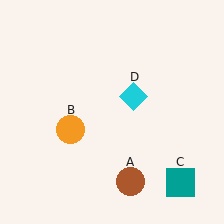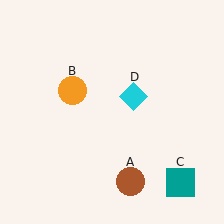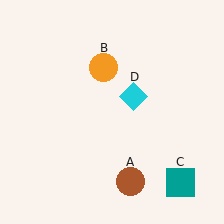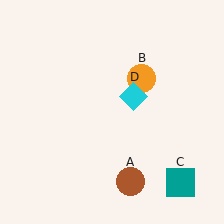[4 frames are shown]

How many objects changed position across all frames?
1 object changed position: orange circle (object B).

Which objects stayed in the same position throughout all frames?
Brown circle (object A) and teal square (object C) and cyan diamond (object D) remained stationary.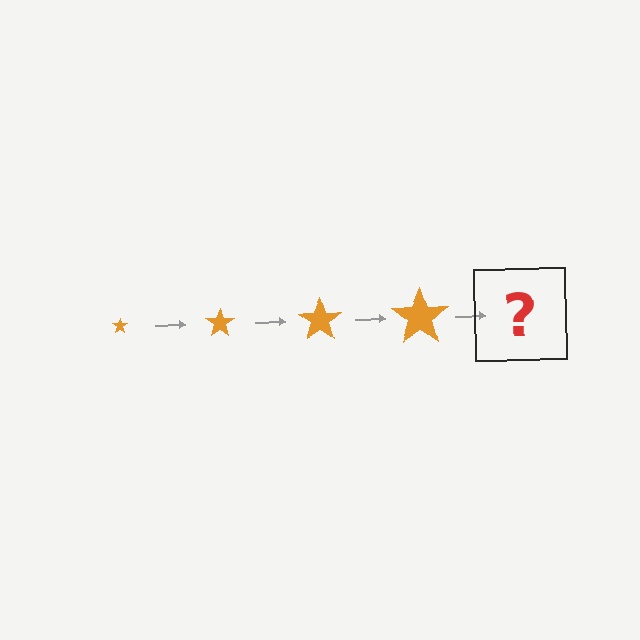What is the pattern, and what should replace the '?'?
The pattern is that the star gets progressively larger each step. The '?' should be an orange star, larger than the previous one.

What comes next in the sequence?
The next element should be an orange star, larger than the previous one.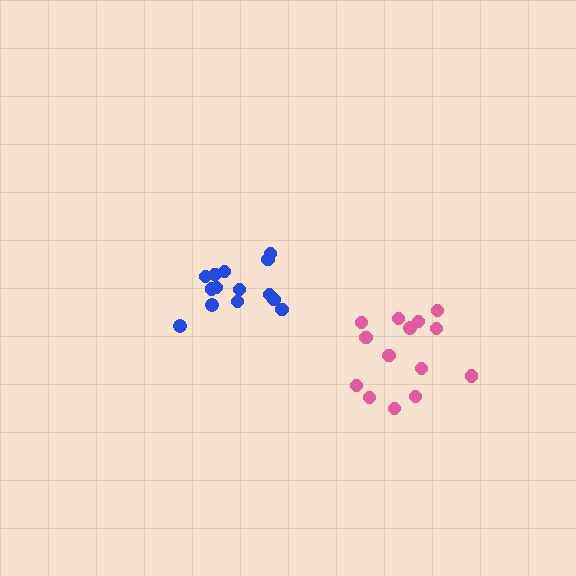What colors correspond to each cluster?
The clusters are colored: pink, blue.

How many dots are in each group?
Group 1: 14 dots, Group 2: 14 dots (28 total).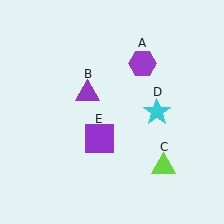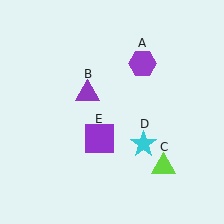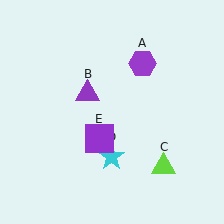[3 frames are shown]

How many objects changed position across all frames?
1 object changed position: cyan star (object D).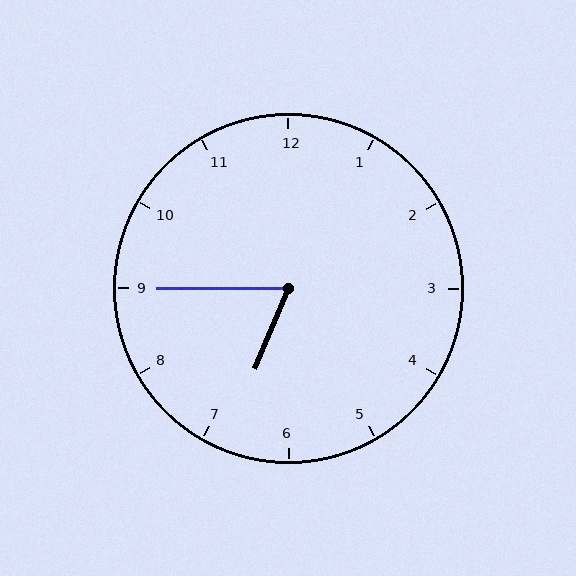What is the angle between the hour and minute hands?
Approximately 68 degrees.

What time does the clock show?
6:45.